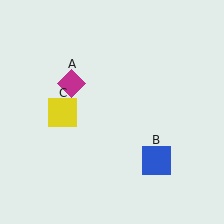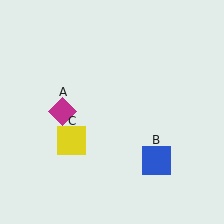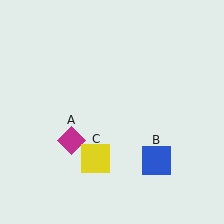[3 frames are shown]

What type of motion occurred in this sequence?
The magenta diamond (object A), yellow square (object C) rotated counterclockwise around the center of the scene.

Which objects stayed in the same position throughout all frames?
Blue square (object B) remained stationary.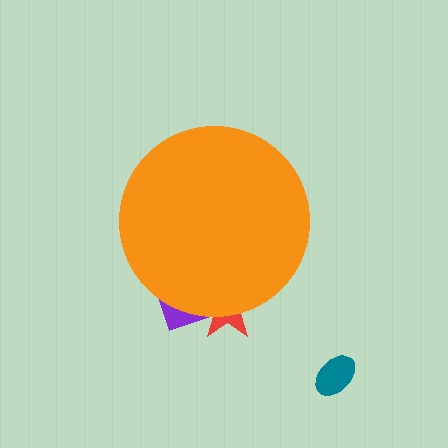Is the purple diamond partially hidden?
Yes, the purple diamond is partially hidden behind the orange circle.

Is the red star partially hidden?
Yes, the red star is partially hidden behind the orange circle.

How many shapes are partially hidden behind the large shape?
2 shapes are partially hidden.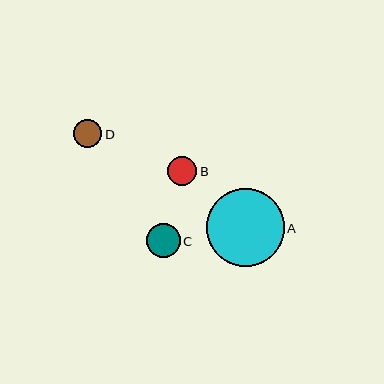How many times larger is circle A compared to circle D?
Circle A is approximately 2.7 times the size of circle D.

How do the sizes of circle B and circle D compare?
Circle B and circle D are approximately the same size.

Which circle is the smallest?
Circle D is the smallest with a size of approximately 28 pixels.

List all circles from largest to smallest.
From largest to smallest: A, C, B, D.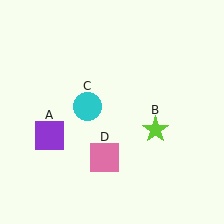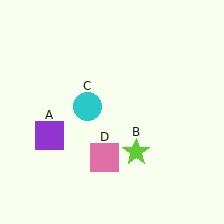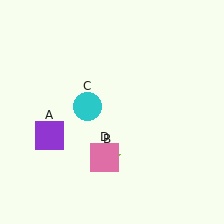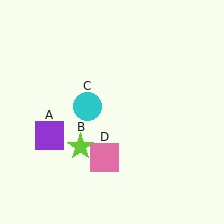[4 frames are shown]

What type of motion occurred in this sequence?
The lime star (object B) rotated clockwise around the center of the scene.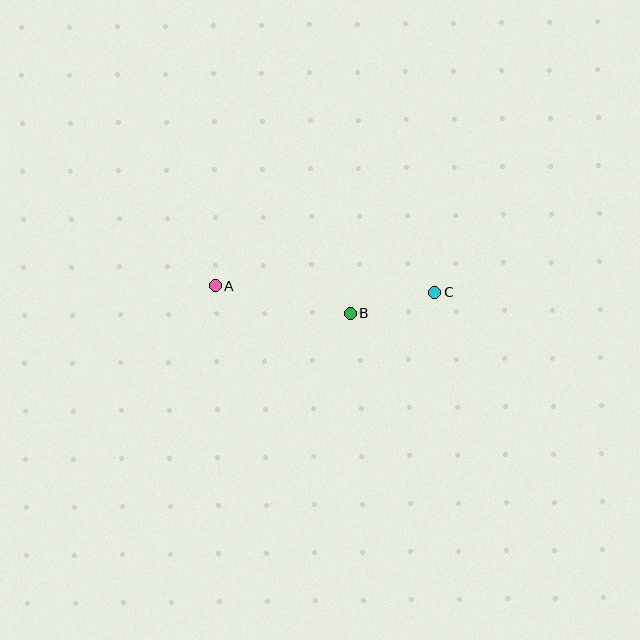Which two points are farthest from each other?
Points A and C are farthest from each other.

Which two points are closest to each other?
Points B and C are closest to each other.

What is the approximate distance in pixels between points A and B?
The distance between A and B is approximately 138 pixels.